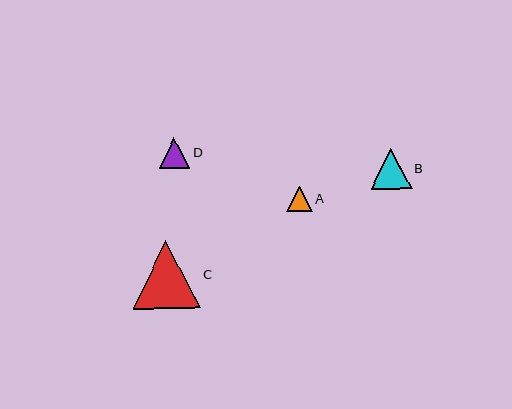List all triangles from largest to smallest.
From largest to smallest: C, B, D, A.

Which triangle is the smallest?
Triangle A is the smallest with a size of approximately 25 pixels.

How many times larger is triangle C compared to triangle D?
Triangle C is approximately 2.2 times the size of triangle D.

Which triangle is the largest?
Triangle C is the largest with a size of approximately 68 pixels.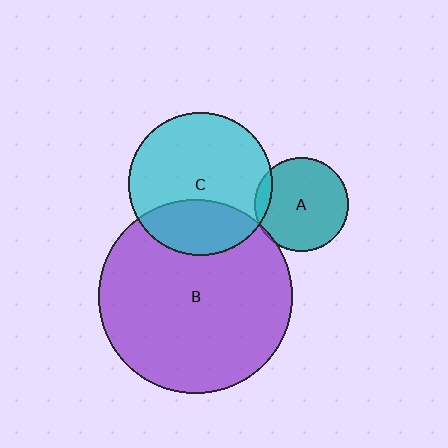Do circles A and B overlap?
Yes.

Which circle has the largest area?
Circle B (purple).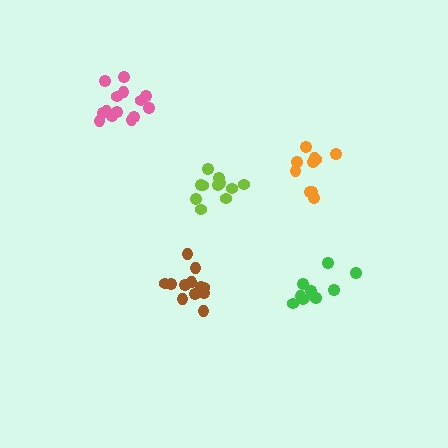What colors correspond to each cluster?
The clusters are colored: orange, brown, green, lime, pink.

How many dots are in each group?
Group 1: 10 dots, Group 2: 12 dots, Group 3: 10 dots, Group 4: 11 dots, Group 5: 15 dots (58 total).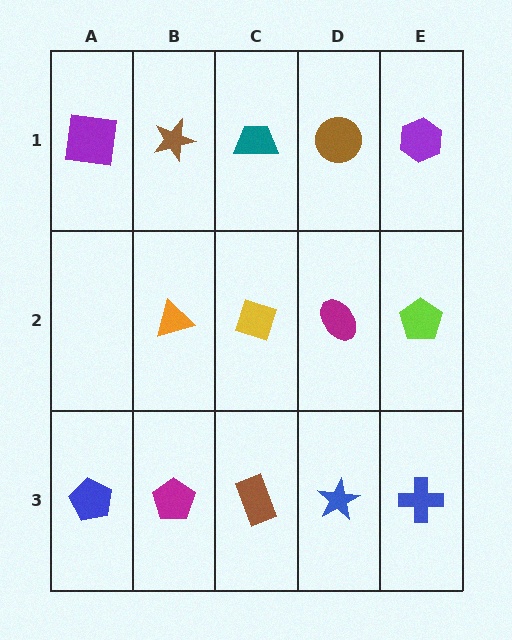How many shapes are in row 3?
5 shapes.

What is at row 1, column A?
A purple square.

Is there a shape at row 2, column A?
No, that cell is empty.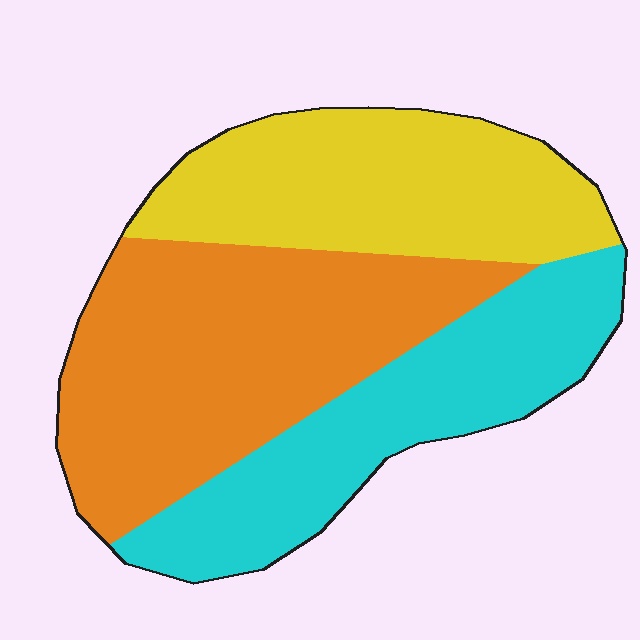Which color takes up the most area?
Orange, at roughly 40%.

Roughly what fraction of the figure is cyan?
Cyan covers roughly 30% of the figure.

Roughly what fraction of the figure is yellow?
Yellow covers roughly 30% of the figure.